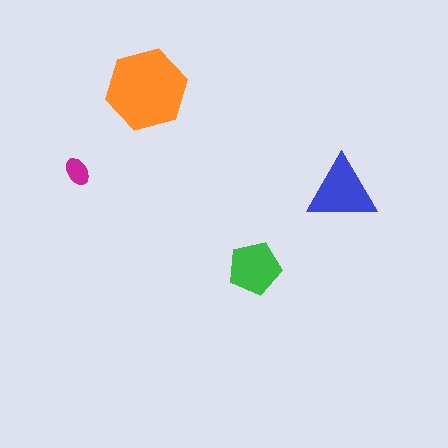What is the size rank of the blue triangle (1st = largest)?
2nd.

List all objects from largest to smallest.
The orange hexagon, the blue triangle, the green pentagon, the magenta ellipse.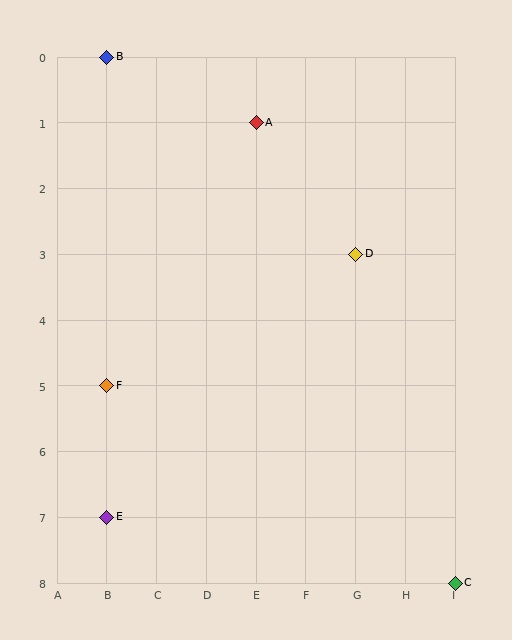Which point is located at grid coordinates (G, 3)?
Point D is at (G, 3).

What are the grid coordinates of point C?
Point C is at grid coordinates (I, 8).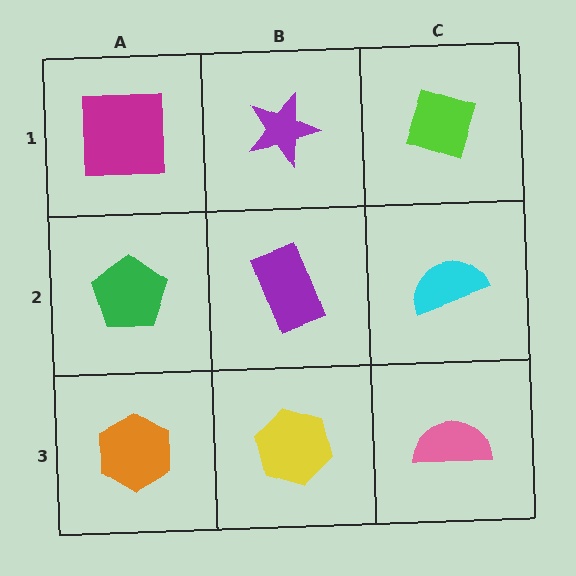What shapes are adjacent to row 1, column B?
A purple rectangle (row 2, column B), a magenta square (row 1, column A), a lime diamond (row 1, column C).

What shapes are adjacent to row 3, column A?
A green pentagon (row 2, column A), a yellow hexagon (row 3, column B).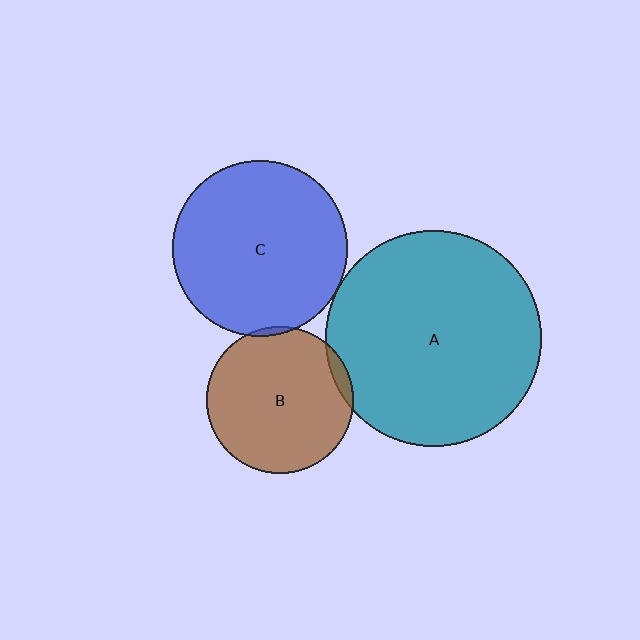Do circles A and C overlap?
Yes.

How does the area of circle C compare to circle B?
Approximately 1.4 times.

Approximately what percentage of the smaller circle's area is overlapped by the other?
Approximately 5%.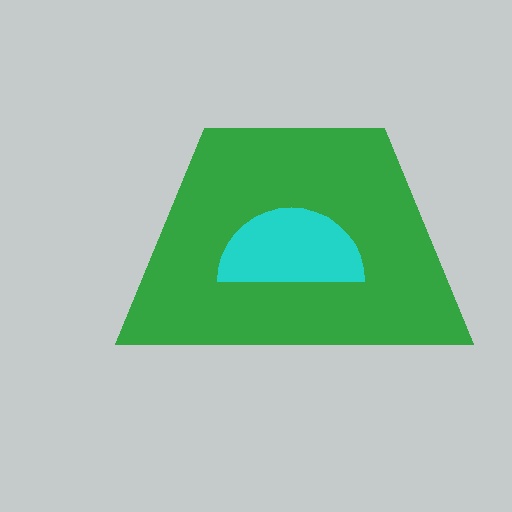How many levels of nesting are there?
2.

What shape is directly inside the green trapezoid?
The cyan semicircle.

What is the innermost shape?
The cyan semicircle.